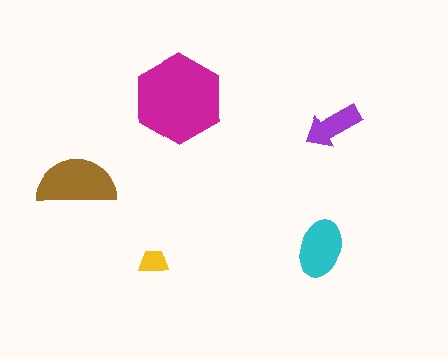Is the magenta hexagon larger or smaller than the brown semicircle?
Larger.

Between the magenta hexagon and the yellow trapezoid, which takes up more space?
The magenta hexagon.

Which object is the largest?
The magenta hexagon.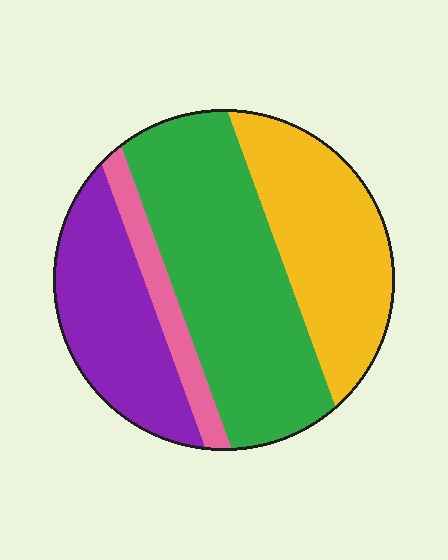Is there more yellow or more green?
Green.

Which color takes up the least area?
Pink, at roughly 10%.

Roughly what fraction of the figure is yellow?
Yellow takes up between a sixth and a third of the figure.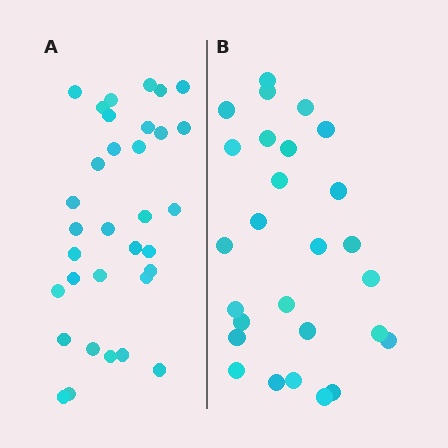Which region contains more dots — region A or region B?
Region A (the left region) has more dots.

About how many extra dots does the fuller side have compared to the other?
Region A has about 6 more dots than region B.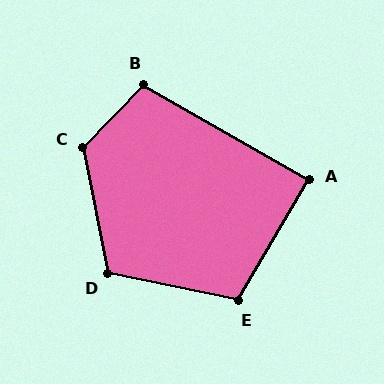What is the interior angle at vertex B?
Approximately 104 degrees (obtuse).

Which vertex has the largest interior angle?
C, at approximately 125 degrees.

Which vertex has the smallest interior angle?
A, at approximately 89 degrees.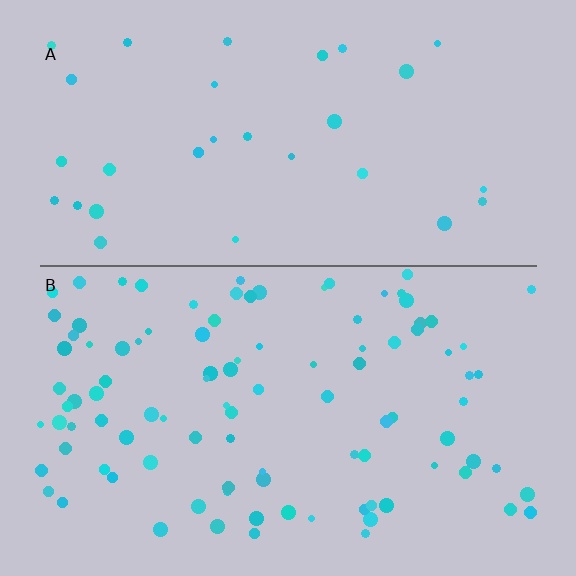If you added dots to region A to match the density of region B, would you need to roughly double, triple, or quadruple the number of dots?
Approximately triple.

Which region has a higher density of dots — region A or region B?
B (the bottom).